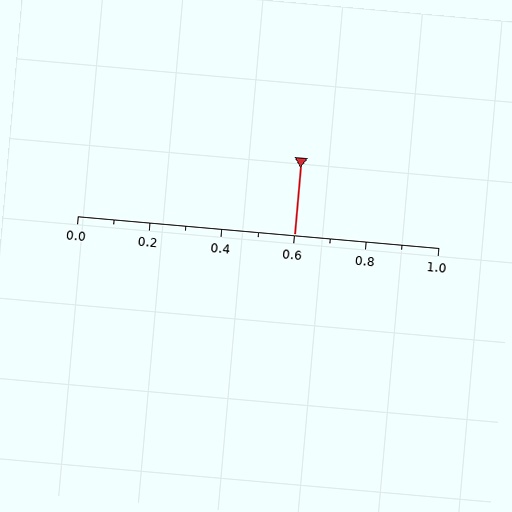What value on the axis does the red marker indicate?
The marker indicates approximately 0.6.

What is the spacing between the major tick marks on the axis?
The major ticks are spaced 0.2 apart.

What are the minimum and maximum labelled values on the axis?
The axis runs from 0.0 to 1.0.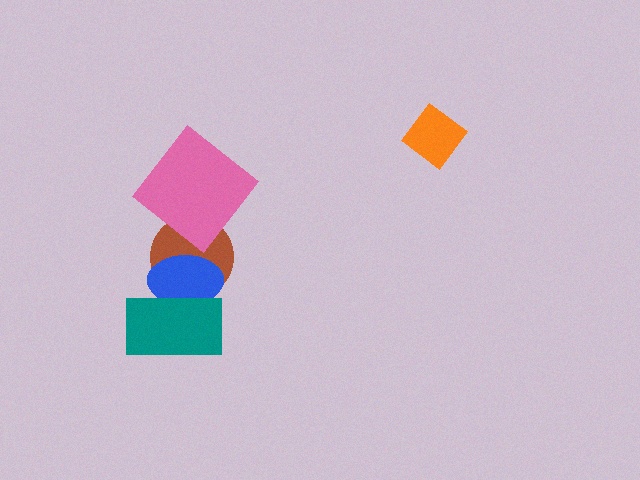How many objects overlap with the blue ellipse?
2 objects overlap with the blue ellipse.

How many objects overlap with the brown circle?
3 objects overlap with the brown circle.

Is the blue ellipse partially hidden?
Yes, it is partially covered by another shape.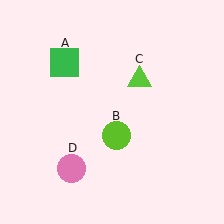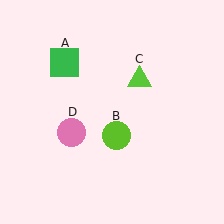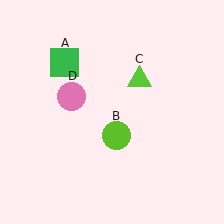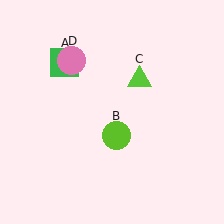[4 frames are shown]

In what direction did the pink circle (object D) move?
The pink circle (object D) moved up.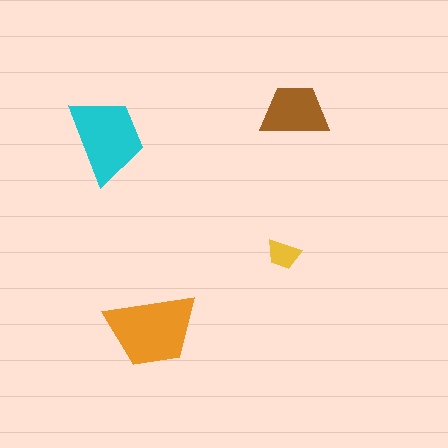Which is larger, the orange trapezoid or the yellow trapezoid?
The orange one.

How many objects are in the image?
There are 4 objects in the image.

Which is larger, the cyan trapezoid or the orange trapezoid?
The orange one.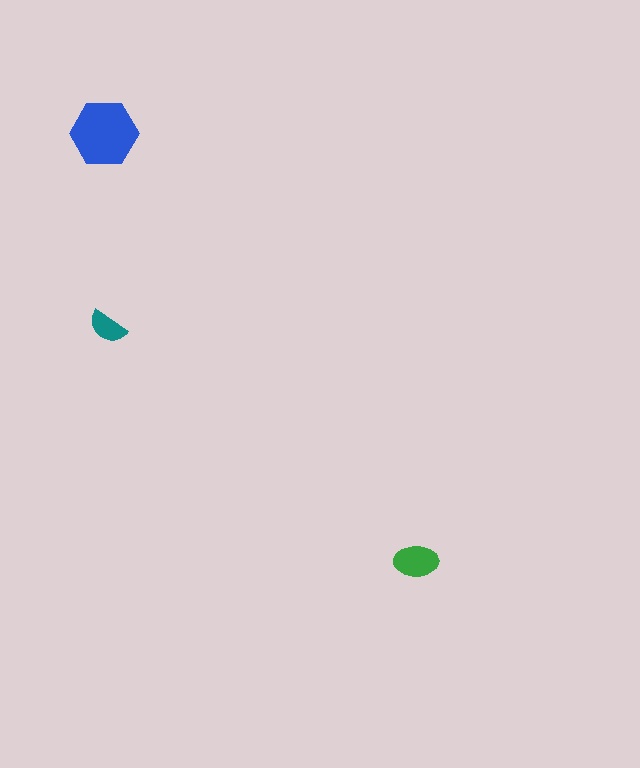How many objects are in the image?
There are 3 objects in the image.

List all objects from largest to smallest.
The blue hexagon, the green ellipse, the teal semicircle.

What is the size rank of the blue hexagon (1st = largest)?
1st.